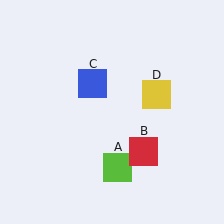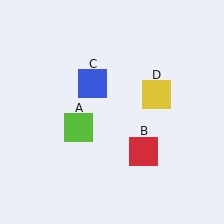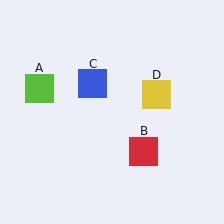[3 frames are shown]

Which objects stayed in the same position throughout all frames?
Red square (object B) and blue square (object C) and yellow square (object D) remained stationary.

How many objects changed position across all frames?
1 object changed position: lime square (object A).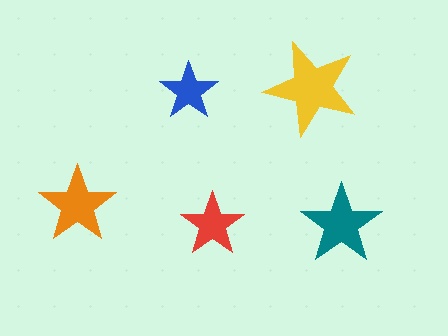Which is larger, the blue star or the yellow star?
The yellow one.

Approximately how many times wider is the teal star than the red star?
About 1.5 times wider.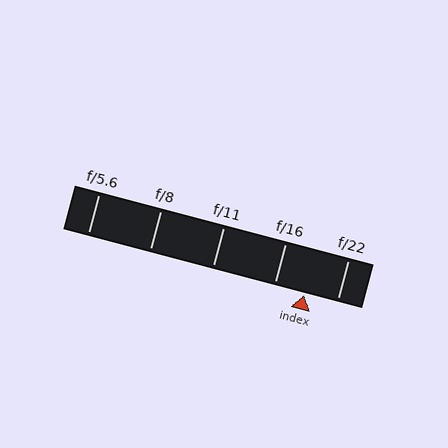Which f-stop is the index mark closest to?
The index mark is closest to f/16.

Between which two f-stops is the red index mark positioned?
The index mark is between f/16 and f/22.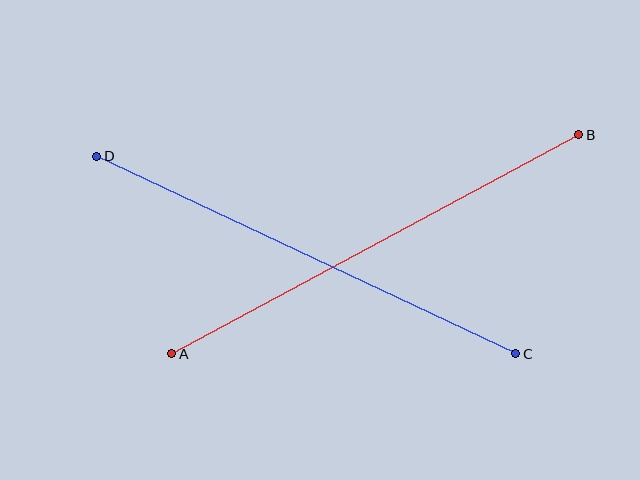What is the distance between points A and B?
The distance is approximately 462 pixels.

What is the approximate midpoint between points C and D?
The midpoint is at approximately (306, 255) pixels.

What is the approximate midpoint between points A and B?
The midpoint is at approximately (375, 244) pixels.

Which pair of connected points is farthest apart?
Points C and D are farthest apart.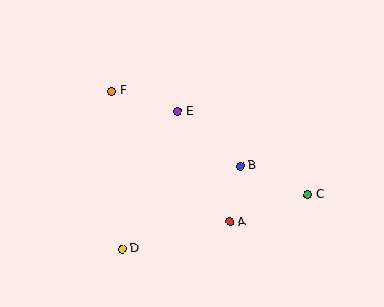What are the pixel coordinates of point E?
Point E is at (178, 111).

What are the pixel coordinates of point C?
Point C is at (308, 194).